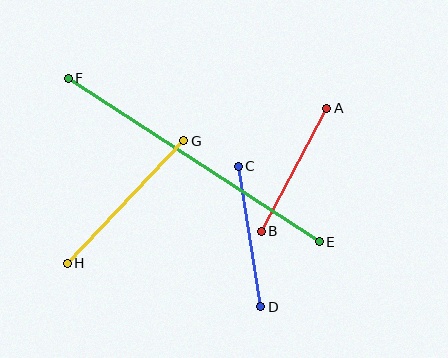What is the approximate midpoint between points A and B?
The midpoint is at approximately (294, 170) pixels.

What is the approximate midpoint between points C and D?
The midpoint is at approximately (250, 236) pixels.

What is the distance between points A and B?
The distance is approximately 139 pixels.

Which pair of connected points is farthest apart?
Points E and F are farthest apart.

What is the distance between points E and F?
The distance is approximately 299 pixels.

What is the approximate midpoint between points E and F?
The midpoint is at approximately (194, 160) pixels.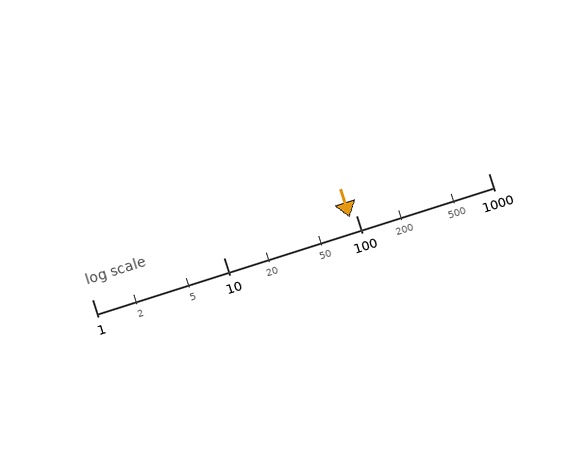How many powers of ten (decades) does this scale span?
The scale spans 3 decades, from 1 to 1000.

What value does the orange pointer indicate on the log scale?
The pointer indicates approximately 89.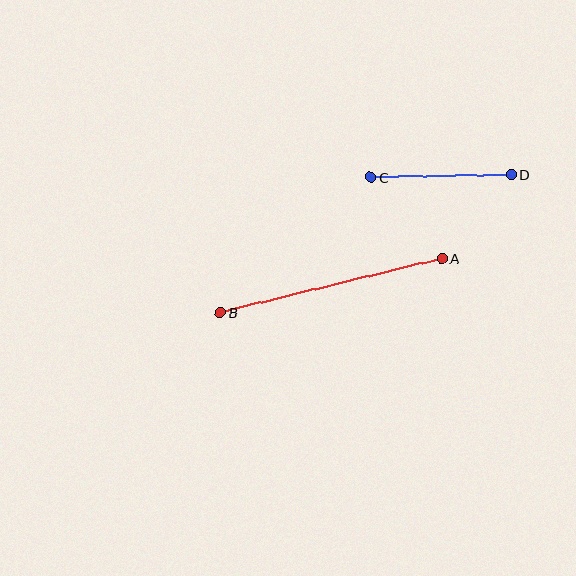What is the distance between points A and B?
The distance is approximately 228 pixels.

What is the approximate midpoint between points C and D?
The midpoint is at approximately (441, 176) pixels.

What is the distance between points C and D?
The distance is approximately 140 pixels.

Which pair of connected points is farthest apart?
Points A and B are farthest apart.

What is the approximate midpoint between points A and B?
The midpoint is at approximately (331, 286) pixels.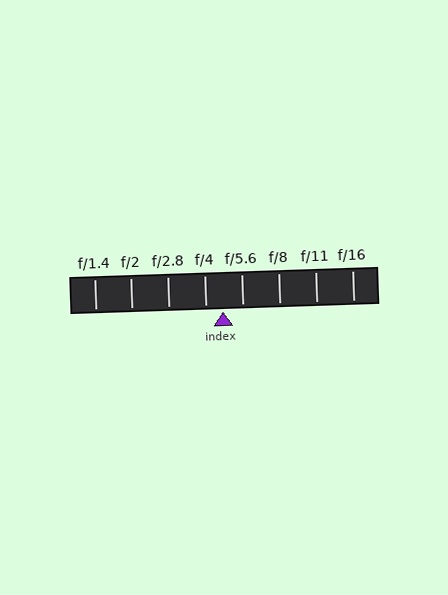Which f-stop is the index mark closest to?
The index mark is closest to f/4.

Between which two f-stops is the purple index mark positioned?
The index mark is between f/4 and f/5.6.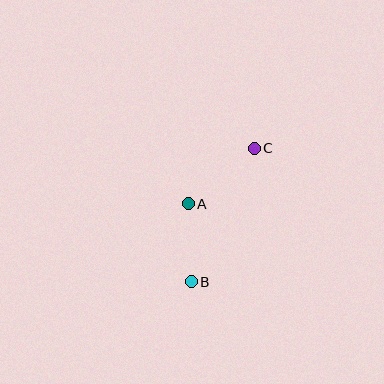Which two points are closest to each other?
Points A and B are closest to each other.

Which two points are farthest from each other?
Points B and C are farthest from each other.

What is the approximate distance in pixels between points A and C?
The distance between A and C is approximately 86 pixels.